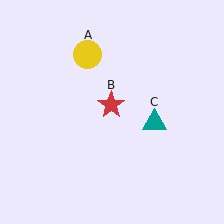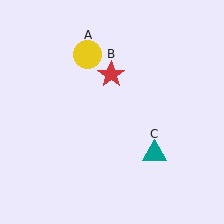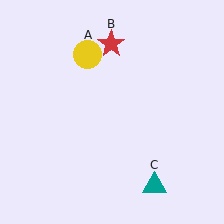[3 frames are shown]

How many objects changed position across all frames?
2 objects changed position: red star (object B), teal triangle (object C).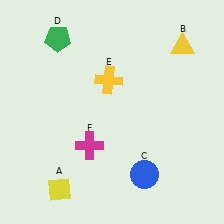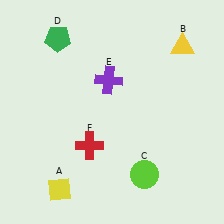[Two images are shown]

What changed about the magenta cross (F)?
In Image 1, F is magenta. In Image 2, it changed to red.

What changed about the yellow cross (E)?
In Image 1, E is yellow. In Image 2, it changed to purple.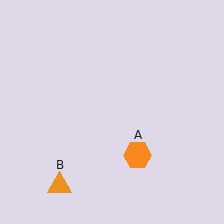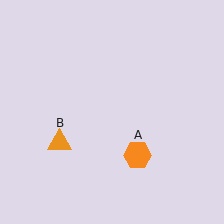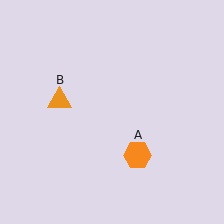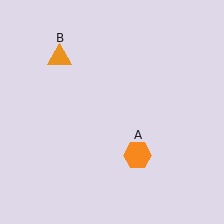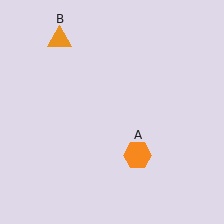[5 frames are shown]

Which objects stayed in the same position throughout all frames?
Orange hexagon (object A) remained stationary.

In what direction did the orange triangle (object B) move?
The orange triangle (object B) moved up.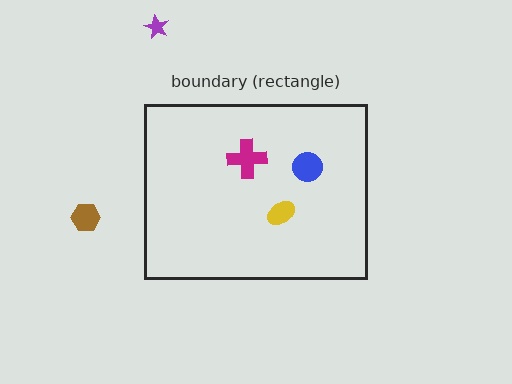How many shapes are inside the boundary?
3 inside, 2 outside.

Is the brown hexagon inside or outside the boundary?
Outside.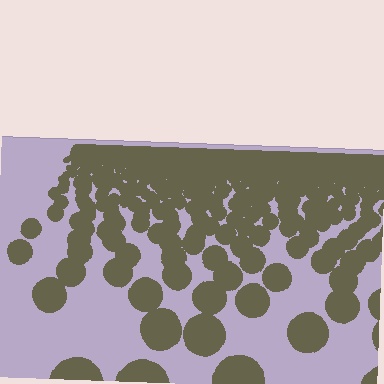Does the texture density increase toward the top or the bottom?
Density increases toward the top.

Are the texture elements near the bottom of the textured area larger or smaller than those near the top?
Larger. Near the bottom, elements are closer to the viewer and appear at a bigger on-screen size.